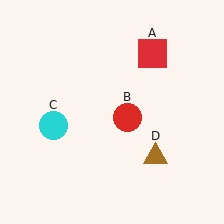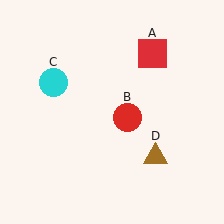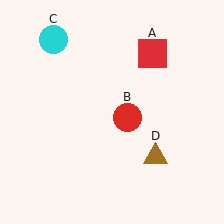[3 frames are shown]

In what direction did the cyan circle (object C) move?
The cyan circle (object C) moved up.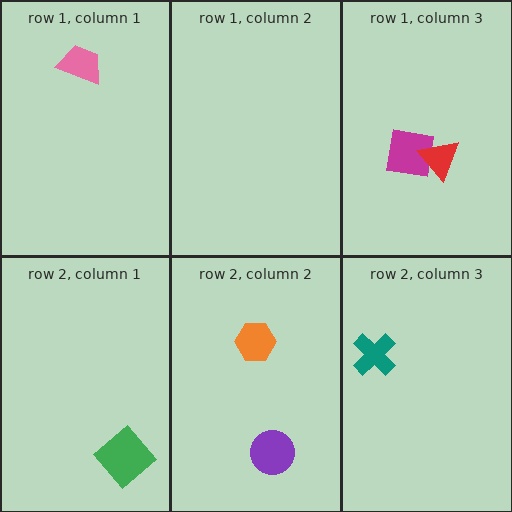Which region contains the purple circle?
The row 2, column 2 region.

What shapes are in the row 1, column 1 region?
The pink trapezoid.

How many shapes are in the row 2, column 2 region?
2.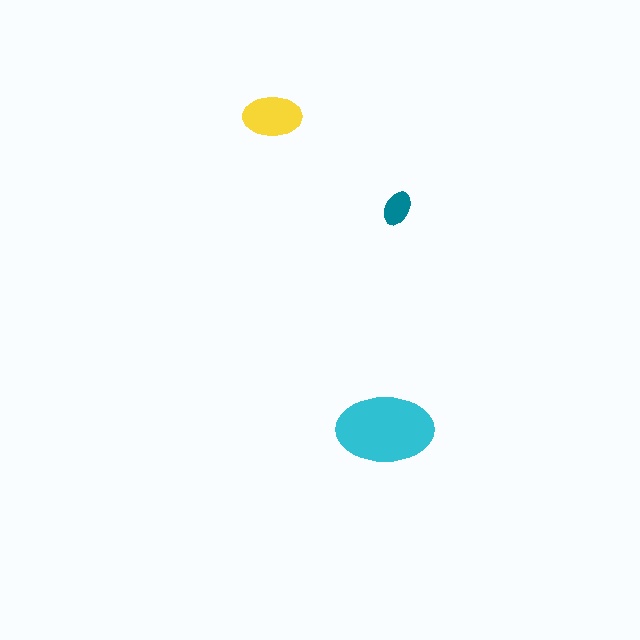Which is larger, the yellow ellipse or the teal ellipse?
The yellow one.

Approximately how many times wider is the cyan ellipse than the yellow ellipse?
About 1.5 times wider.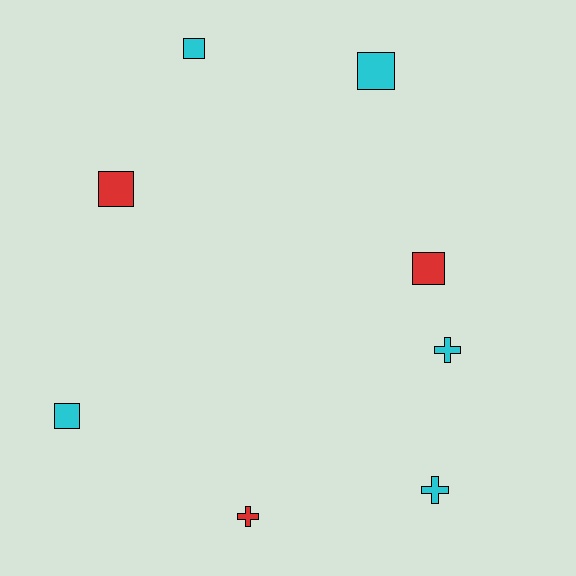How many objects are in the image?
There are 8 objects.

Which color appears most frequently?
Cyan, with 5 objects.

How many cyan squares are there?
There are 3 cyan squares.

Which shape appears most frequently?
Square, with 5 objects.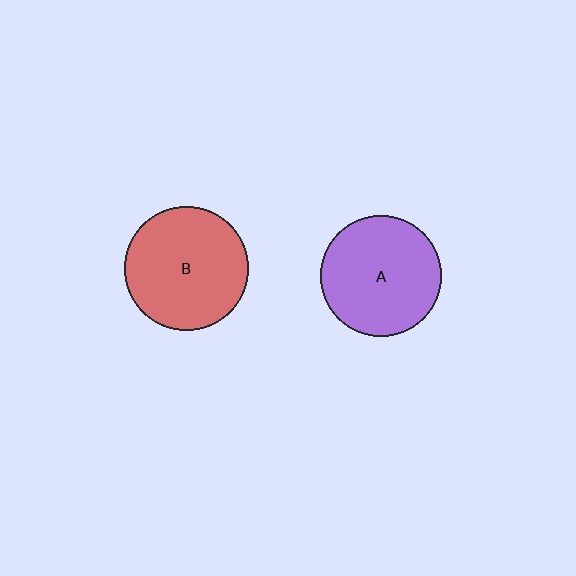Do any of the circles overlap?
No, none of the circles overlap.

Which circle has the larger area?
Circle B (red).